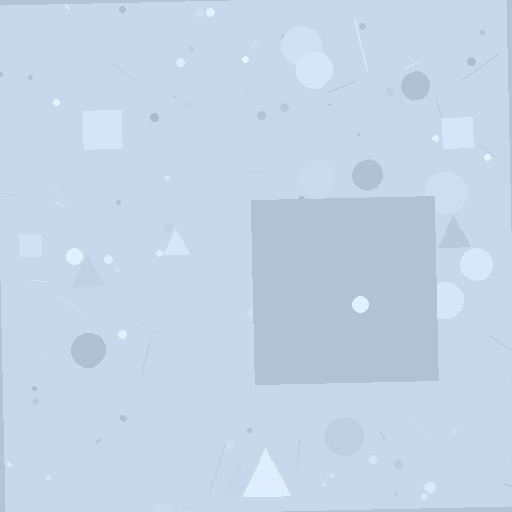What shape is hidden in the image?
A square is hidden in the image.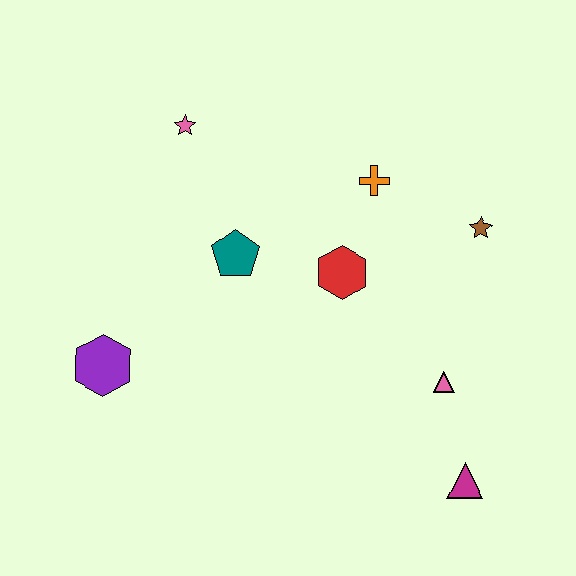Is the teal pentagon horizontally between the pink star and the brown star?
Yes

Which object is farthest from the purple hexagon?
The brown star is farthest from the purple hexagon.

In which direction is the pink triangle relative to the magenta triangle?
The pink triangle is above the magenta triangle.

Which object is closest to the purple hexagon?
The teal pentagon is closest to the purple hexagon.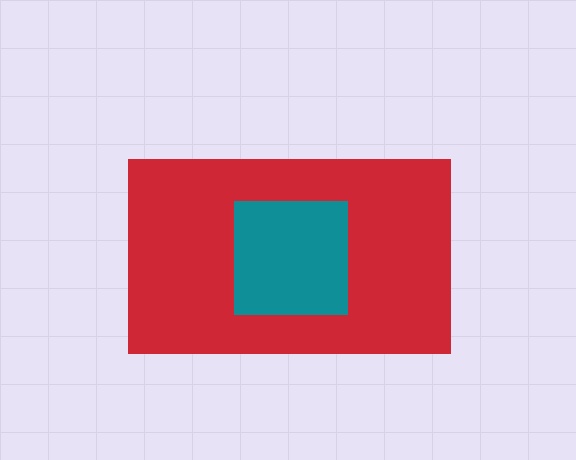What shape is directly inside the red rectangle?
The teal square.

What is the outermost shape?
The red rectangle.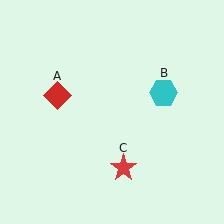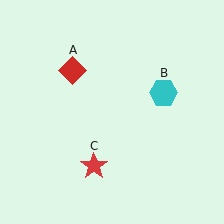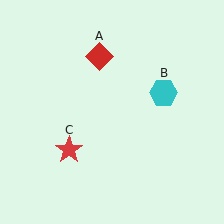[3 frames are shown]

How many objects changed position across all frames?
2 objects changed position: red diamond (object A), red star (object C).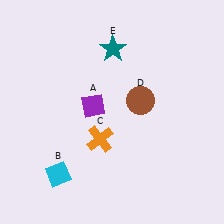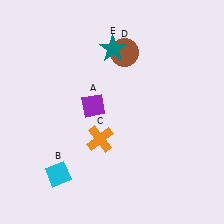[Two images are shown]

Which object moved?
The brown circle (D) moved up.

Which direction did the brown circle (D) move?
The brown circle (D) moved up.